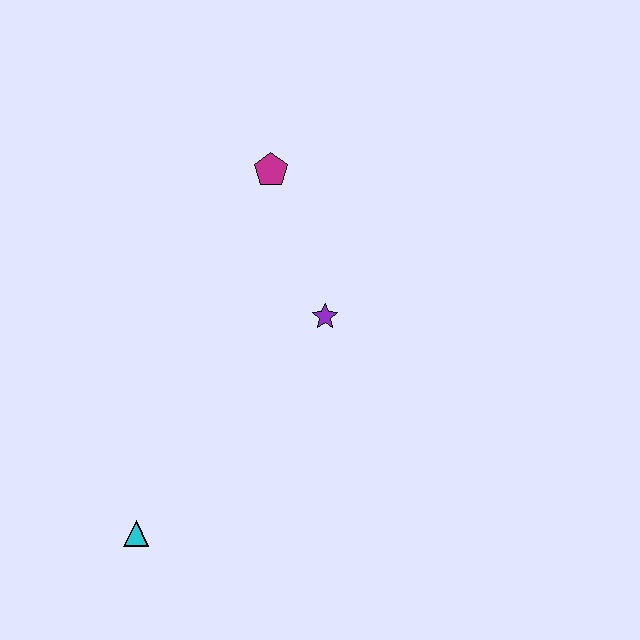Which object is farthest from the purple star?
The cyan triangle is farthest from the purple star.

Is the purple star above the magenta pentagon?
No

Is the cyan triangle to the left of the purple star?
Yes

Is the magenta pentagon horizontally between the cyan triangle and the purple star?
Yes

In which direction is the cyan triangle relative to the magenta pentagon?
The cyan triangle is below the magenta pentagon.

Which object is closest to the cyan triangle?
The purple star is closest to the cyan triangle.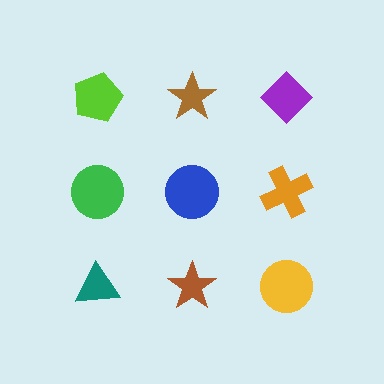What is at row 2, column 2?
A blue circle.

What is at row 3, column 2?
A brown star.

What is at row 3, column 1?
A teal triangle.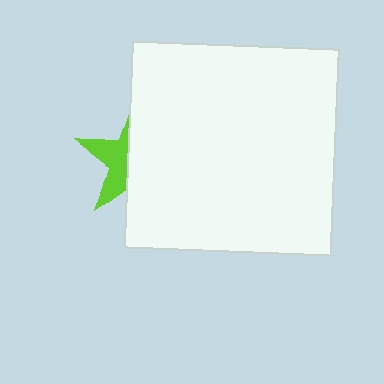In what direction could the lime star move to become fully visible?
The lime star could move left. That would shift it out from behind the white square entirely.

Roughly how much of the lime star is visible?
A small part of it is visible (roughly 38%).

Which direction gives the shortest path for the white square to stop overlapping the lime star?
Moving right gives the shortest separation.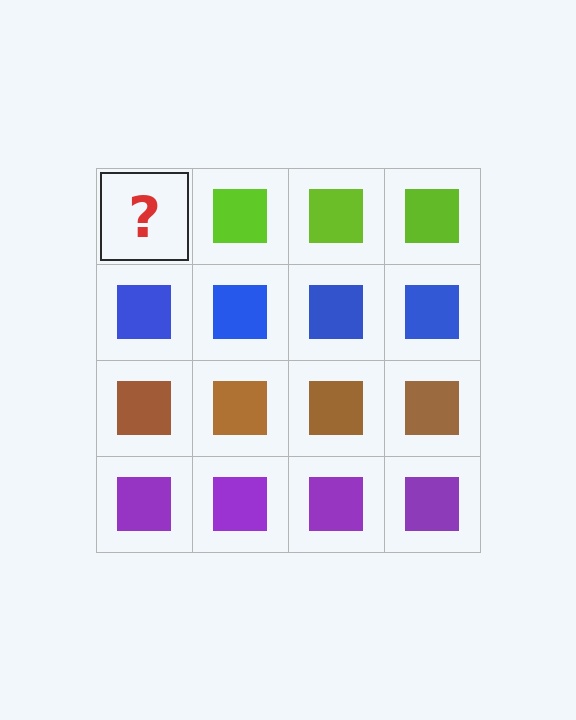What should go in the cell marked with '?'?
The missing cell should contain a lime square.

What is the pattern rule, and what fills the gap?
The rule is that each row has a consistent color. The gap should be filled with a lime square.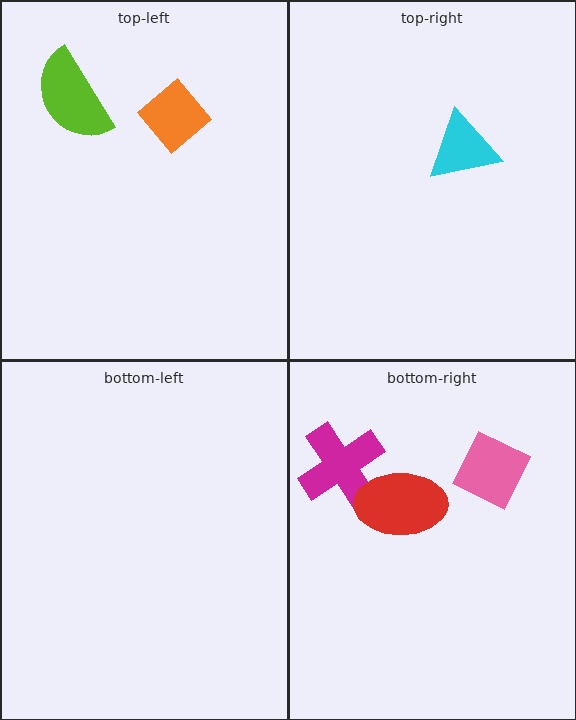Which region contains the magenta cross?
The bottom-right region.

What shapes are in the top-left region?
The lime semicircle, the orange diamond.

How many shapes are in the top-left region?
2.